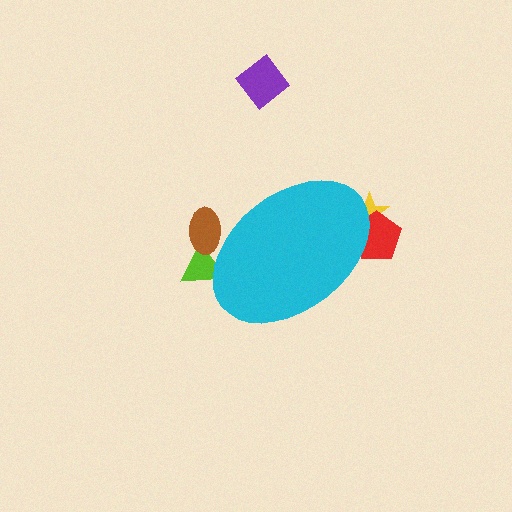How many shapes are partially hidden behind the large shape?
4 shapes are partially hidden.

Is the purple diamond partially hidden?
No, the purple diamond is fully visible.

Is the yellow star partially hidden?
Yes, the yellow star is partially hidden behind the cyan ellipse.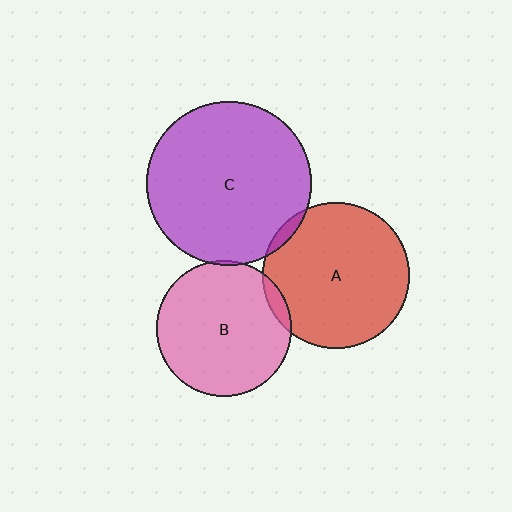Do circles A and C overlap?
Yes.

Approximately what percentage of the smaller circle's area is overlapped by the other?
Approximately 5%.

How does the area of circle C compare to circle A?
Approximately 1.3 times.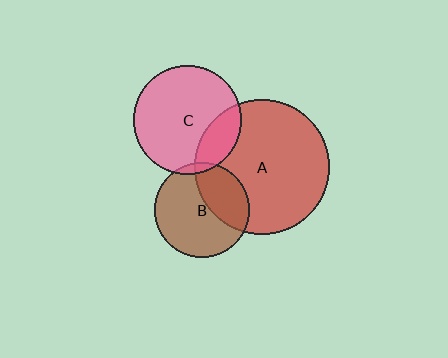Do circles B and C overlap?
Yes.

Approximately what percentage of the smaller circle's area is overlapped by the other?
Approximately 5%.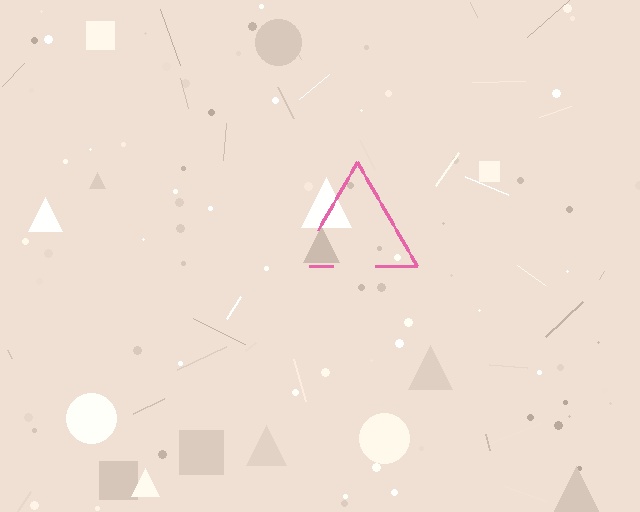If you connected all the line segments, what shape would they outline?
They would outline a triangle.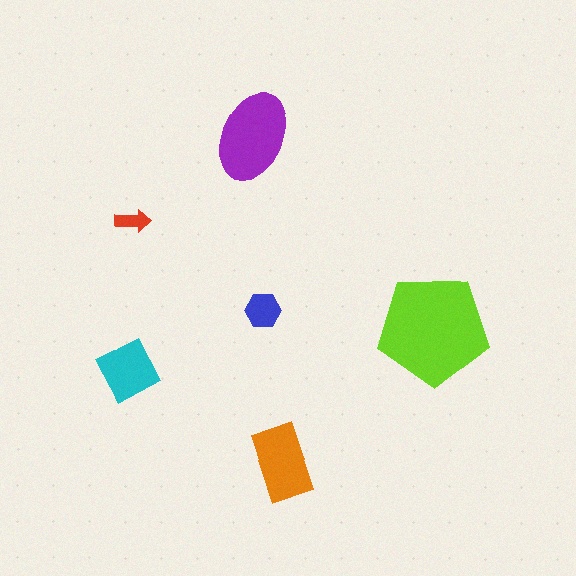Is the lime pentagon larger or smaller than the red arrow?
Larger.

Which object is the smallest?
The red arrow.